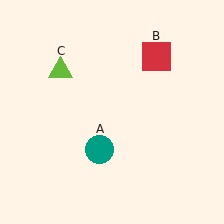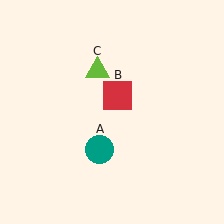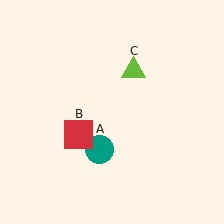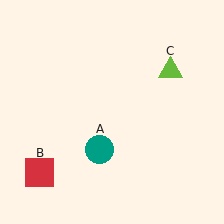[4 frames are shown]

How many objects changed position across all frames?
2 objects changed position: red square (object B), lime triangle (object C).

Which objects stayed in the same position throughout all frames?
Teal circle (object A) remained stationary.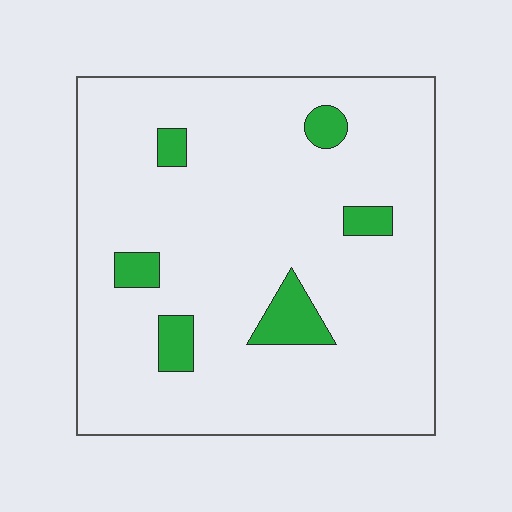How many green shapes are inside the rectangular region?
6.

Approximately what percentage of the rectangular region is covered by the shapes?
Approximately 10%.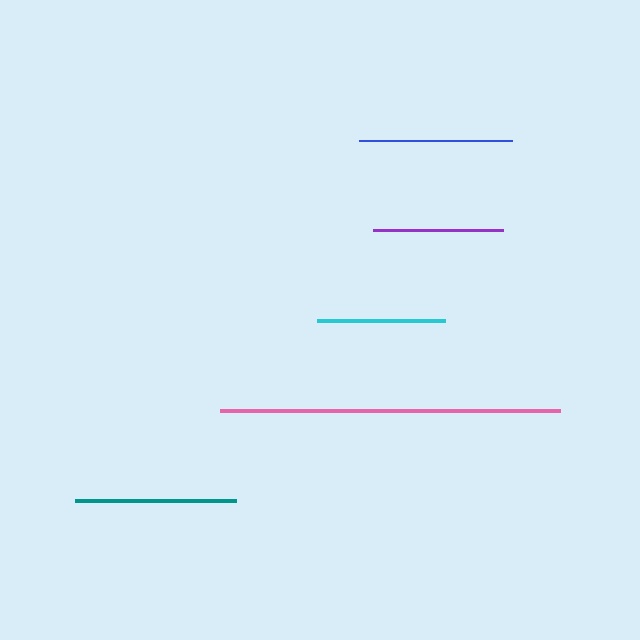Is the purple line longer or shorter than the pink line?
The pink line is longer than the purple line.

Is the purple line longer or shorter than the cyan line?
The purple line is longer than the cyan line.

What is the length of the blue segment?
The blue segment is approximately 153 pixels long.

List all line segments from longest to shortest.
From longest to shortest: pink, teal, blue, purple, cyan.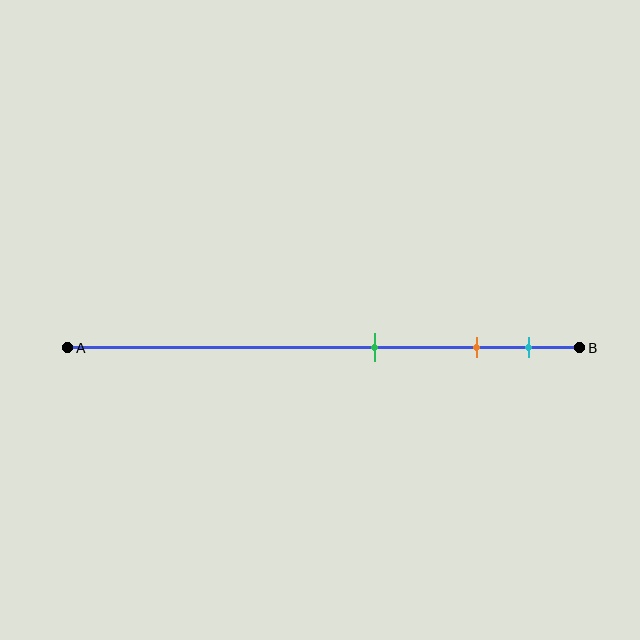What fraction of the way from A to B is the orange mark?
The orange mark is approximately 80% (0.8) of the way from A to B.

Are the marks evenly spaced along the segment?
No, the marks are not evenly spaced.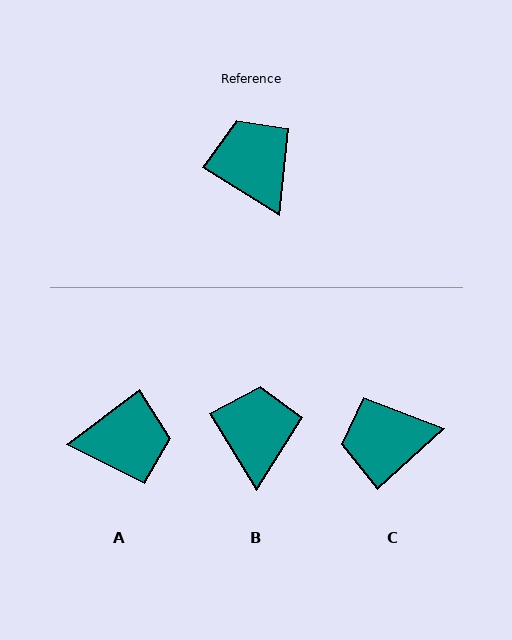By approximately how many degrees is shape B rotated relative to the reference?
Approximately 27 degrees clockwise.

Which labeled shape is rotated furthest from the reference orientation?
A, about 111 degrees away.